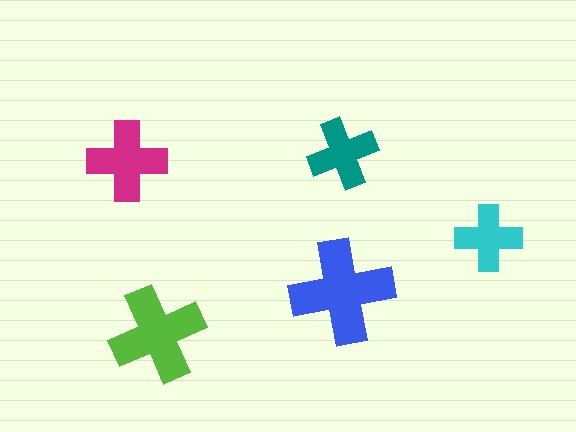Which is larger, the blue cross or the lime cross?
The blue one.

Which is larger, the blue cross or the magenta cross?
The blue one.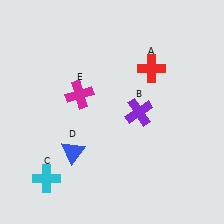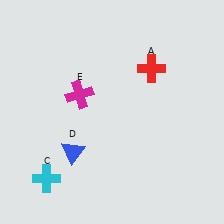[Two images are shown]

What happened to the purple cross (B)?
The purple cross (B) was removed in Image 2. It was in the bottom-right area of Image 1.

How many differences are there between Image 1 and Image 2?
There is 1 difference between the two images.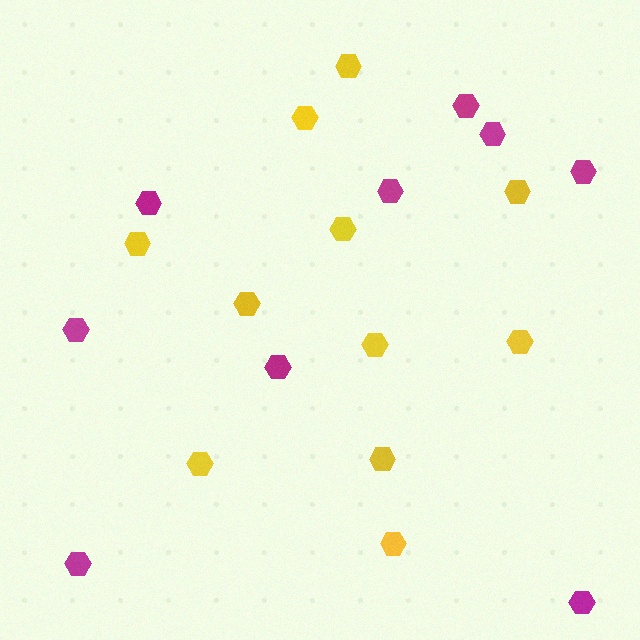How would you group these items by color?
There are 2 groups: one group of yellow hexagons (11) and one group of magenta hexagons (9).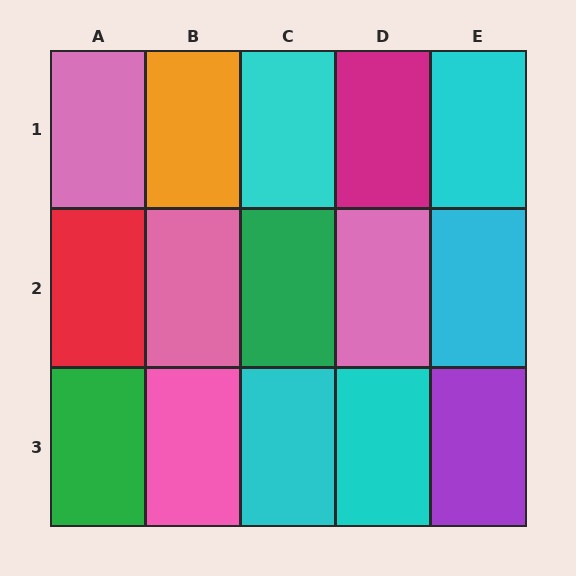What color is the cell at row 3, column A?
Green.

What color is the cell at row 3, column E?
Purple.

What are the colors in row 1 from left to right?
Pink, orange, cyan, magenta, cyan.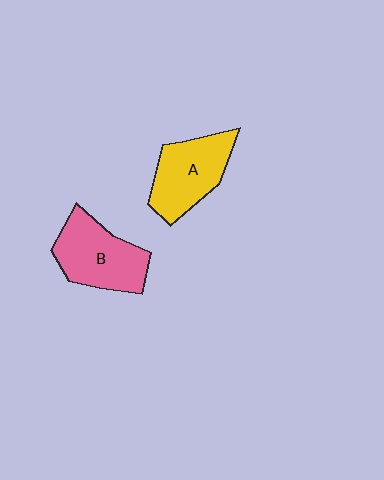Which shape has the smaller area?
Shape A (yellow).